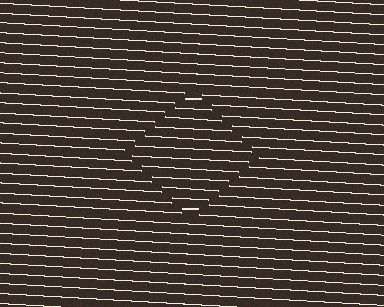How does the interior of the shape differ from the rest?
The interior of the shape contains the same grating, shifted by half a period — the contour is defined by the phase discontinuity where line-ends from the inner and outer gratings abut.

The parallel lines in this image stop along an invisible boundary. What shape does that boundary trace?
An illusory square. The interior of the shape contains the same grating, shifted by half a period — the contour is defined by the phase discontinuity where line-ends from the inner and outer gratings abut.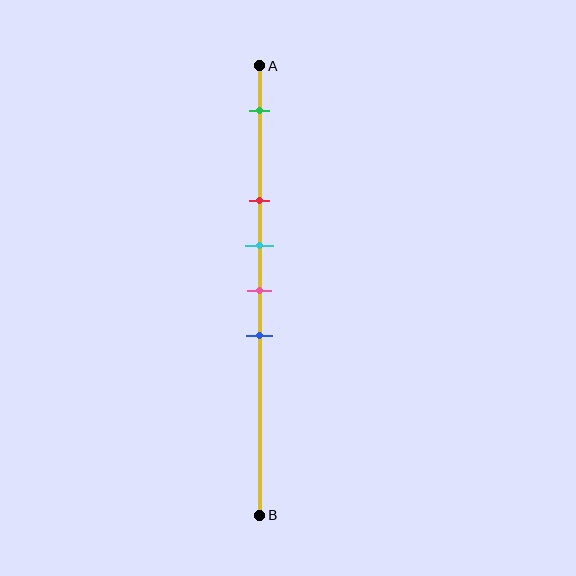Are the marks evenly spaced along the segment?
No, the marks are not evenly spaced.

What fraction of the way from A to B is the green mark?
The green mark is approximately 10% (0.1) of the way from A to B.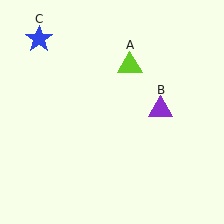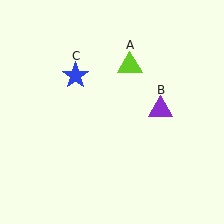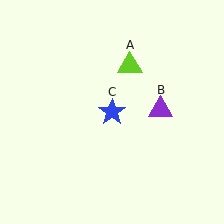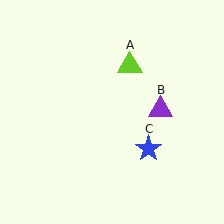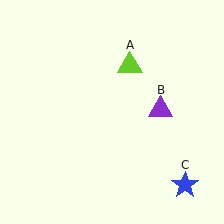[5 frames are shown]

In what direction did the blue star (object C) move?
The blue star (object C) moved down and to the right.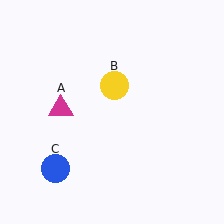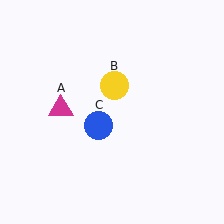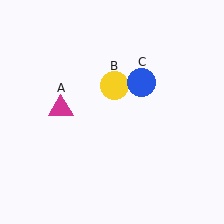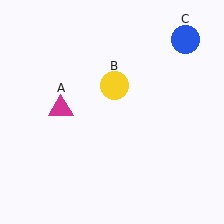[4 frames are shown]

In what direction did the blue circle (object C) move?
The blue circle (object C) moved up and to the right.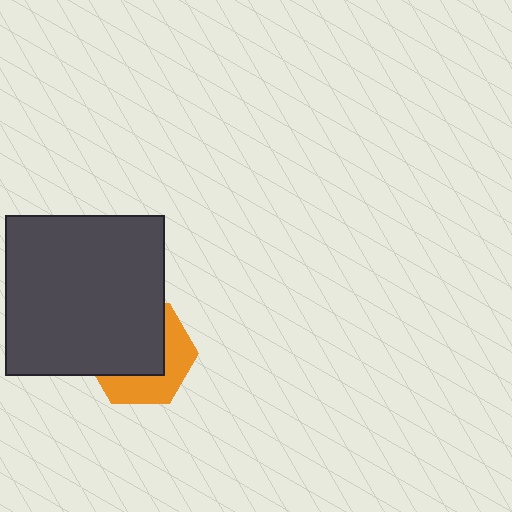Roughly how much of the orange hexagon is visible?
A small part of it is visible (roughly 41%).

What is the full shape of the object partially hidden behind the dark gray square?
The partially hidden object is an orange hexagon.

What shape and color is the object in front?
The object in front is a dark gray square.